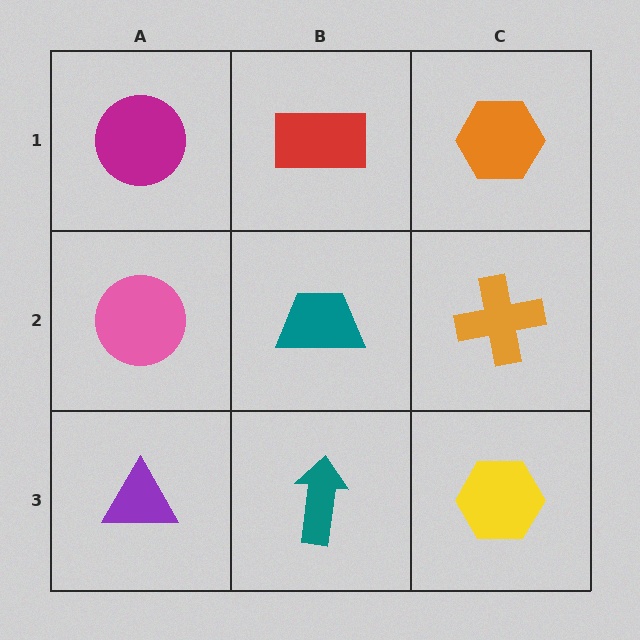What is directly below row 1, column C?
An orange cross.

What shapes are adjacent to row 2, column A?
A magenta circle (row 1, column A), a purple triangle (row 3, column A), a teal trapezoid (row 2, column B).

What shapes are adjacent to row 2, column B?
A red rectangle (row 1, column B), a teal arrow (row 3, column B), a pink circle (row 2, column A), an orange cross (row 2, column C).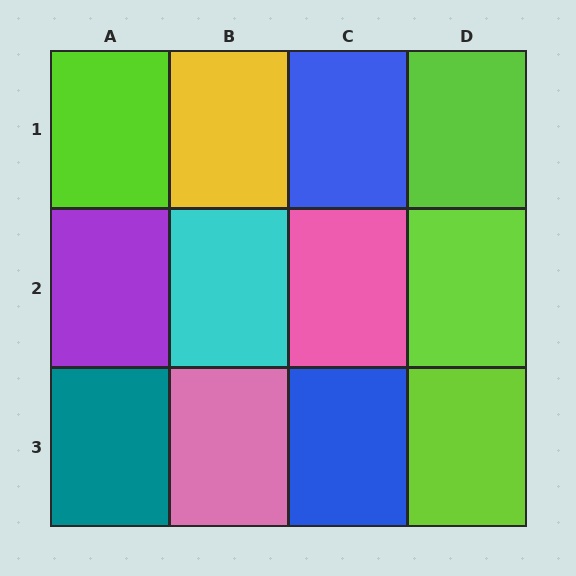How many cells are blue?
2 cells are blue.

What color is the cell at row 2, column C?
Pink.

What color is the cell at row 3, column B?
Pink.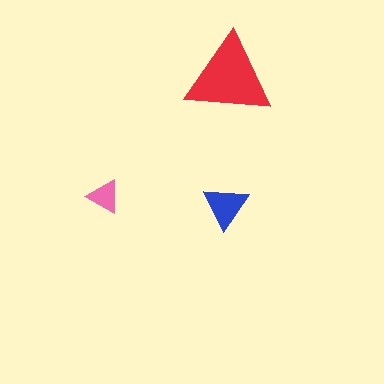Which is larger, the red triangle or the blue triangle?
The red one.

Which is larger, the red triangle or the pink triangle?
The red one.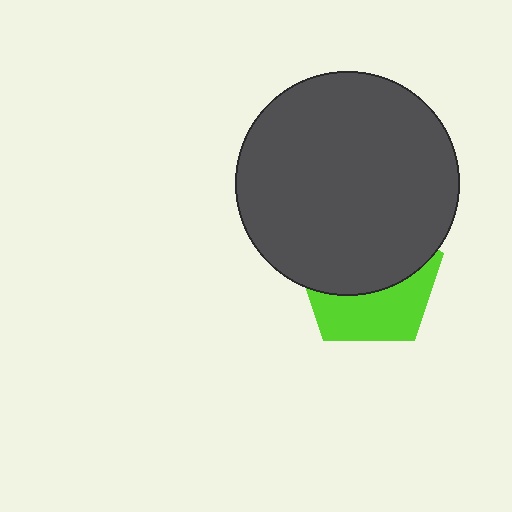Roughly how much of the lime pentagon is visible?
A small part of it is visible (roughly 42%).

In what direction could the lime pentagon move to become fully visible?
The lime pentagon could move down. That would shift it out from behind the dark gray circle entirely.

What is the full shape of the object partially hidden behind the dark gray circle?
The partially hidden object is a lime pentagon.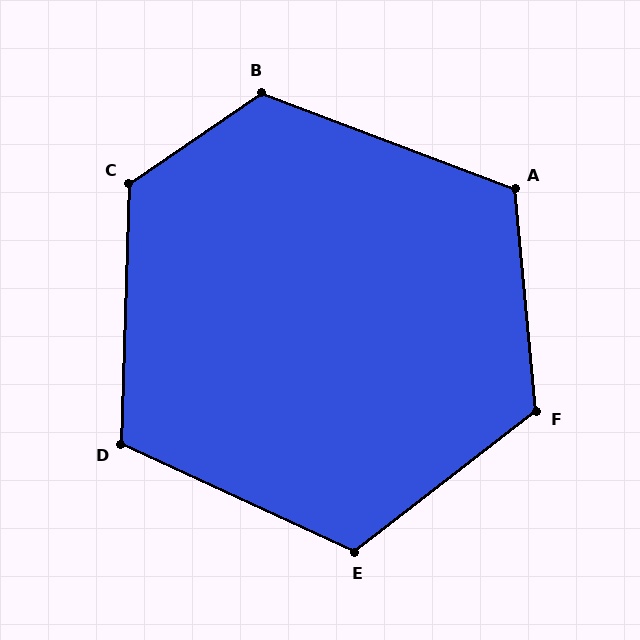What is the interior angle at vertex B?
Approximately 125 degrees (obtuse).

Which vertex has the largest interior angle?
C, at approximately 126 degrees.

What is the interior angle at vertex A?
Approximately 116 degrees (obtuse).